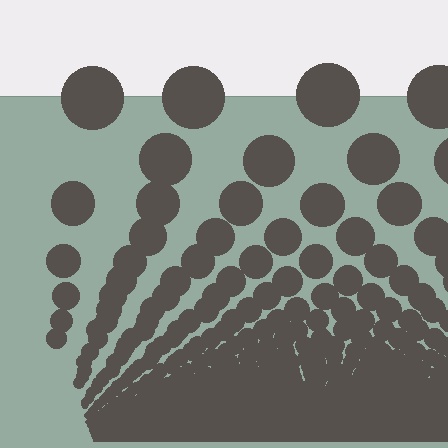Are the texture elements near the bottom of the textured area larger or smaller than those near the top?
Smaller. The gradient is inverted — elements near the bottom are smaller and denser.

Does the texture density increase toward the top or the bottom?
Density increases toward the bottom.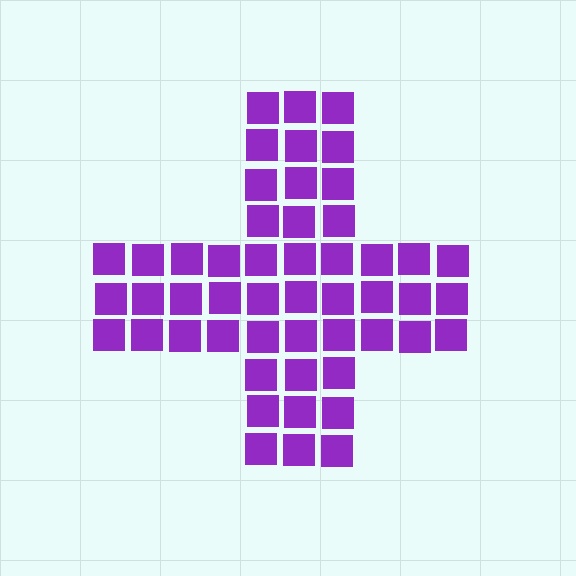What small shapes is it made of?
It is made of small squares.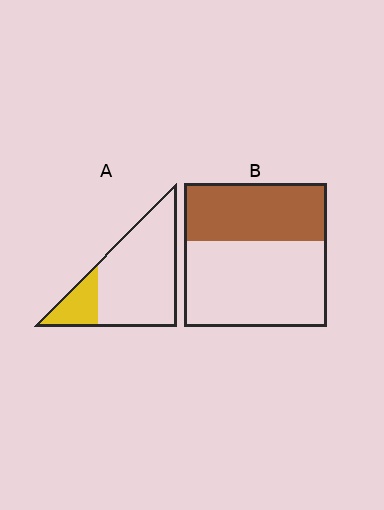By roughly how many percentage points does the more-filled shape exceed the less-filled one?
By roughly 20 percentage points (B over A).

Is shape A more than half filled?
No.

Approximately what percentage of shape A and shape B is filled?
A is approximately 20% and B is approximately 40%.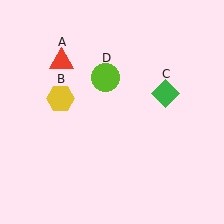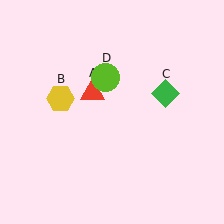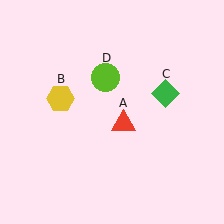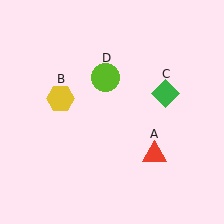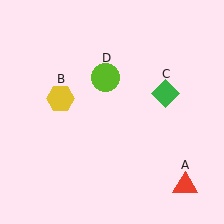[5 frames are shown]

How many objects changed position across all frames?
1 object changed position: red triangle (object A).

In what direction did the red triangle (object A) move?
The red triangle (object A) moved down and to the right.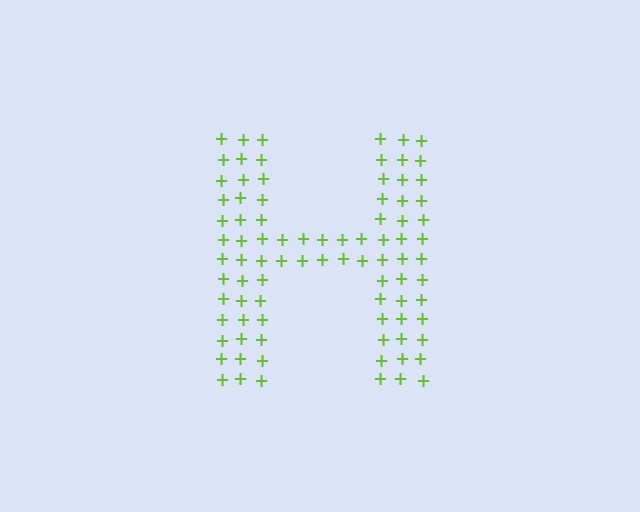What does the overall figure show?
The overall figure shows the letter H.